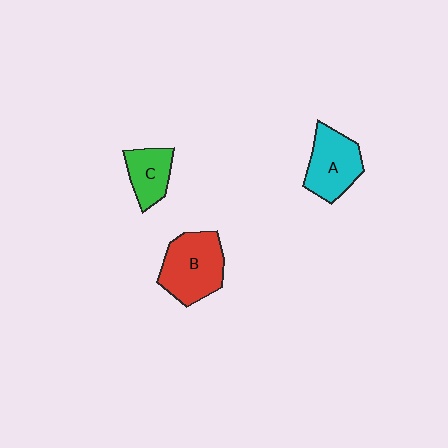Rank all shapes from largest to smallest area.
From largest to smallest: B (red), A (cyan), C (green).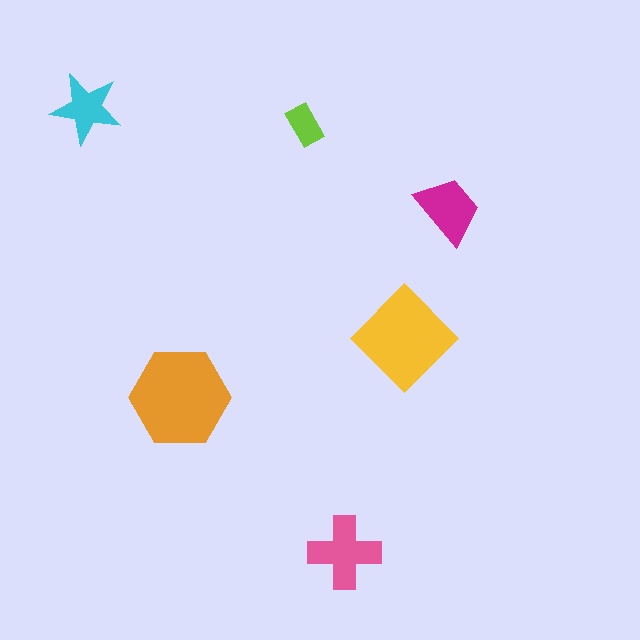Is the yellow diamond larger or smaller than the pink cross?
Larger.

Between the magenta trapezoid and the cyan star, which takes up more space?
The magenta trapezoid.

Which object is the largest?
The orange hexagon.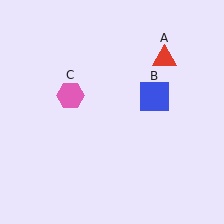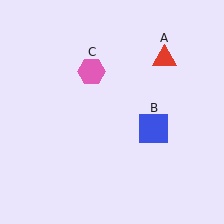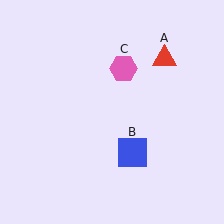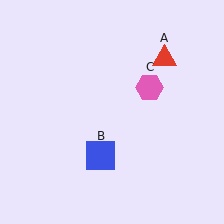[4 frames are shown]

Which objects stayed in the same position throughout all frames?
Red triangle (object A) remained stationary.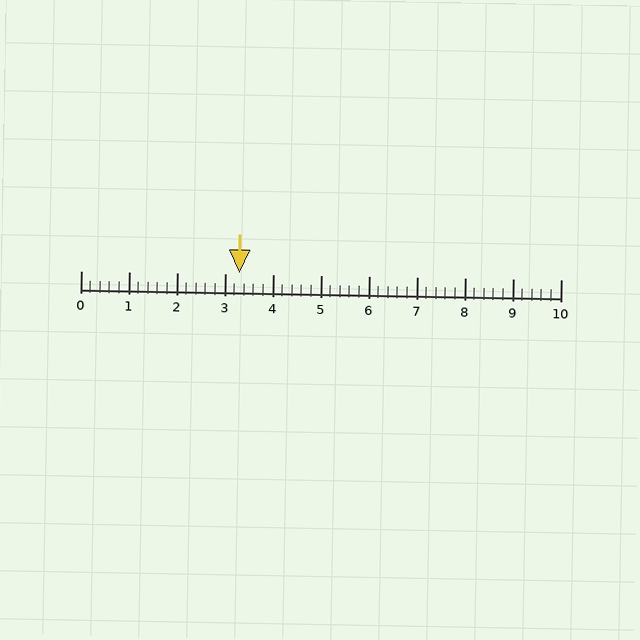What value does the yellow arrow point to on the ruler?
The yellow arrow points to approximately 3.3.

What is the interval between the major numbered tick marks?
The major tick marks are spaced 1 units apart.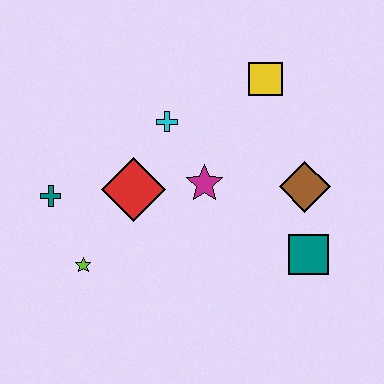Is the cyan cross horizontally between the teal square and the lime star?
Yes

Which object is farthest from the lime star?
The yellow square is farthest from the lime star.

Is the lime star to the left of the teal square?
Yes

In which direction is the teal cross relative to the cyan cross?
The teal cross is to the left of the cyan cross.